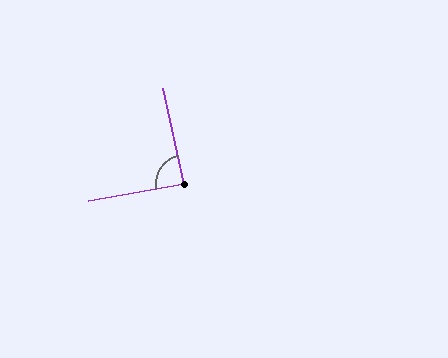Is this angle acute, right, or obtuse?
It is approximately a right angle.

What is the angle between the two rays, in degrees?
Approximately 88 degrees.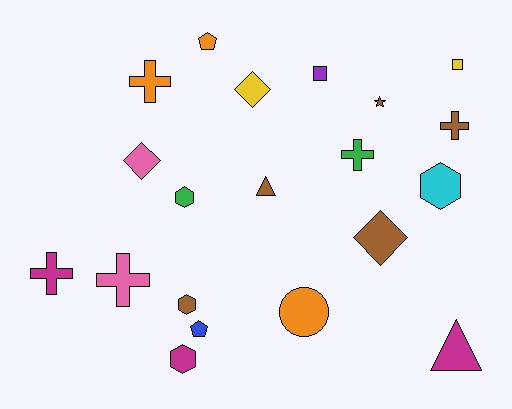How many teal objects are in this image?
There are no teal objects.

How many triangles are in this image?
There are 2 triangles.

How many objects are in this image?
There are 20 objects.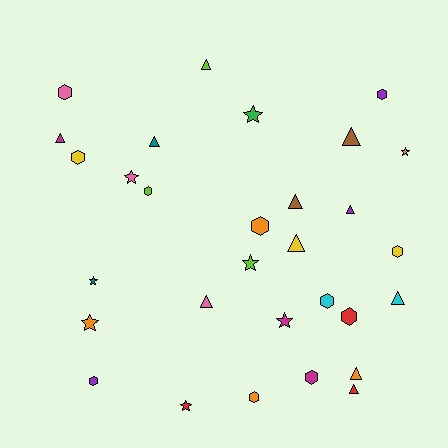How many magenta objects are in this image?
There are 3 magenta objects.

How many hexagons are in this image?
There are 11 hexagons.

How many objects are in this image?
There are 30 objects.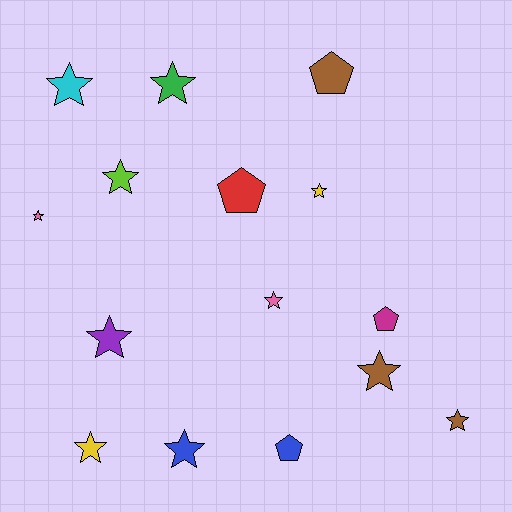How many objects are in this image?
There are 15 objects.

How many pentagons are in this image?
There are 4 pentagons.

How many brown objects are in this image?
There are 3 brown objects.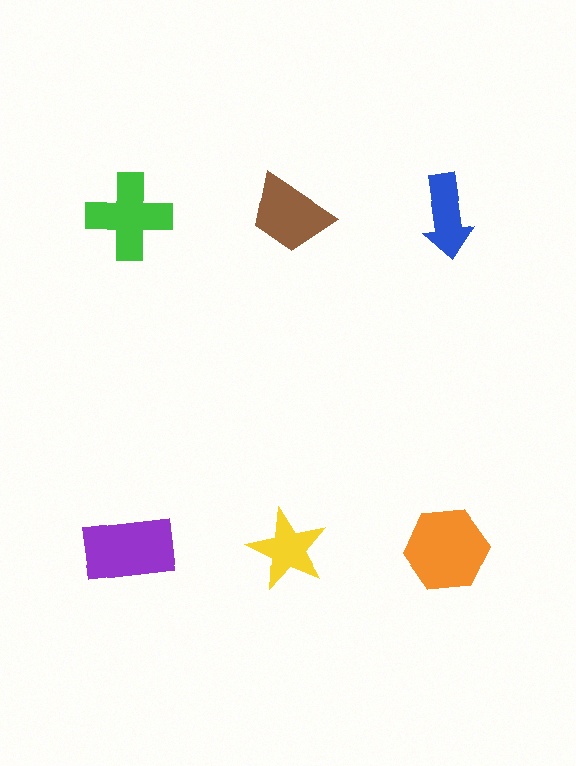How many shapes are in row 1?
3 shapes.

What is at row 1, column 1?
A green cross.